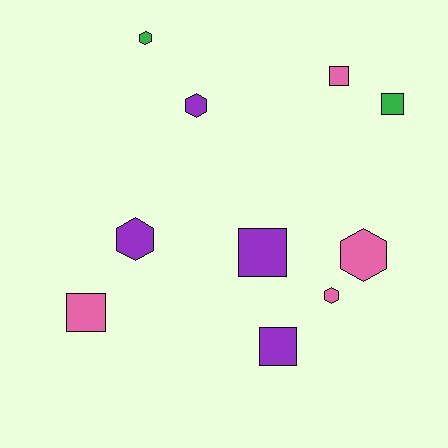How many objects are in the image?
There are 10 objects.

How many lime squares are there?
There are no lime squares.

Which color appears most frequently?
Purple, with 4 objects.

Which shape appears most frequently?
Square, with 5 objects.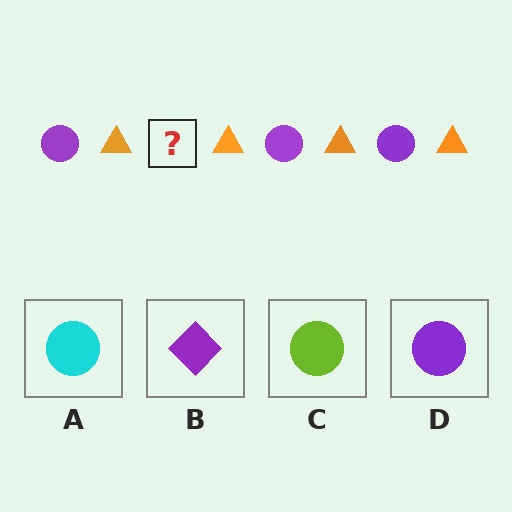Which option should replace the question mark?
Option D.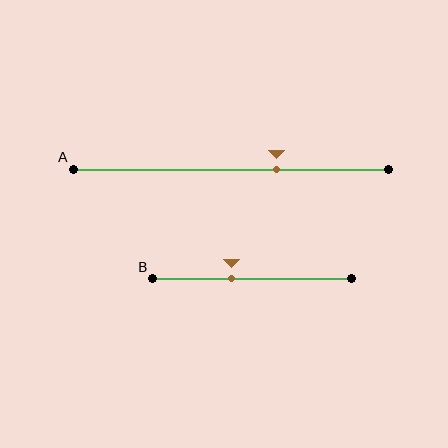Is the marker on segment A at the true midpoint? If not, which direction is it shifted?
No, the marker on segment A is shifted to the right by about 14% of the segment length.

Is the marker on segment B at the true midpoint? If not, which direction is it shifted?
No, the marker on segment B is shifted to the left by about 10% of the segment length.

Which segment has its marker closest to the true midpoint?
Segment B has its marker closest to the true midpoint.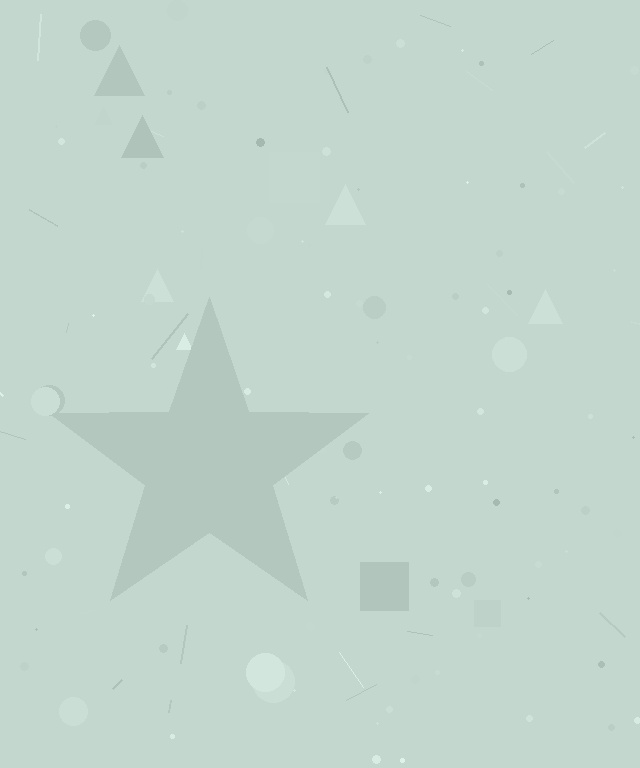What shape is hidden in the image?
A star is hidden in the image.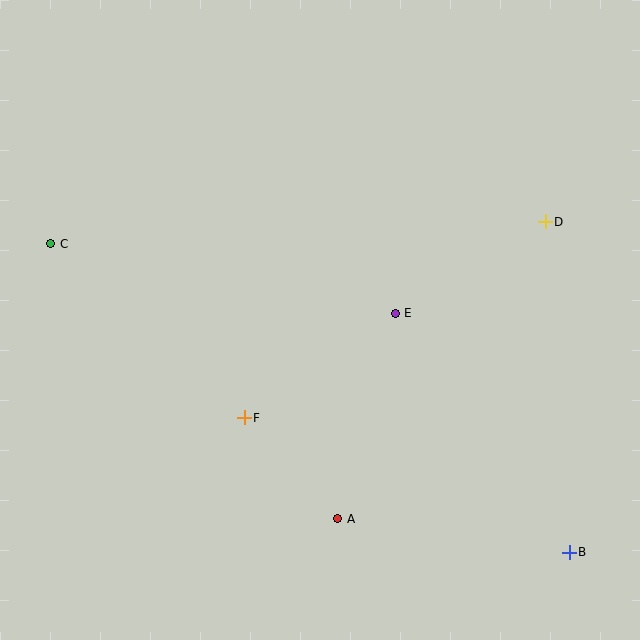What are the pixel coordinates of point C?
Point C is at (51, 244).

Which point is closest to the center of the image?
Point E at (395, 313) is closest to the center.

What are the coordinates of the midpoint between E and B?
The midpoint between E and B is at (482, 433).